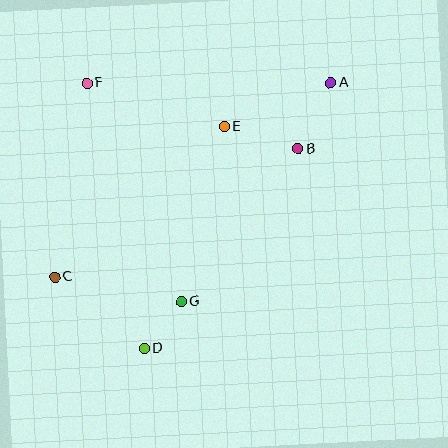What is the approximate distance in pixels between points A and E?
The distance between A and E is approximately 115 pixels.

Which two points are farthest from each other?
Points A and C are farthest from each other.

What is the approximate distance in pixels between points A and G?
The distance between A and G is approximately 265 pixels.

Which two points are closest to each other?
Points D and G are closest to each other.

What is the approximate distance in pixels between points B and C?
The distance between B and C is approximately 275 pixels.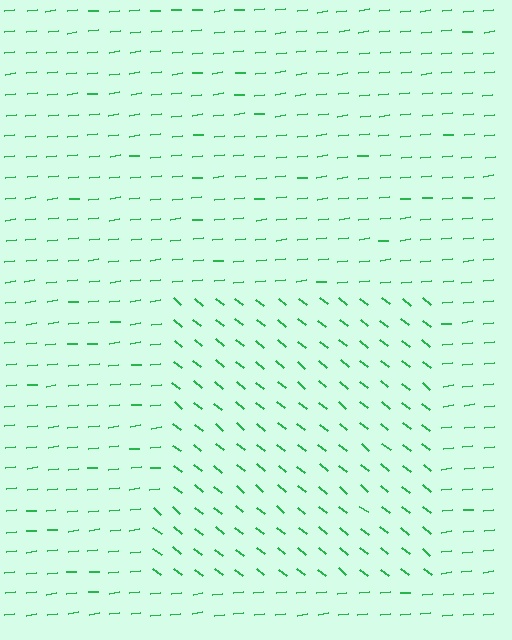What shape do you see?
I see a rectangle.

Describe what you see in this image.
The image is filled with small green line segments. A rectangle region in the image has lines oriented differently from the surrounding lines, creating a visible texture boundary.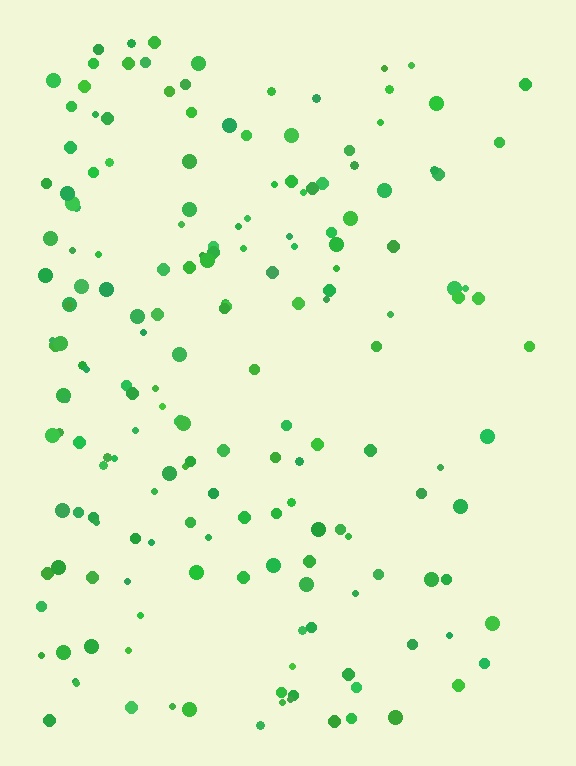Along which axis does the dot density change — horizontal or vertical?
Horizontal.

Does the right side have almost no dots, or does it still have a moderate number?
Still a moderate number, just noticeably fewer than the left.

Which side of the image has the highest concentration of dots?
The left.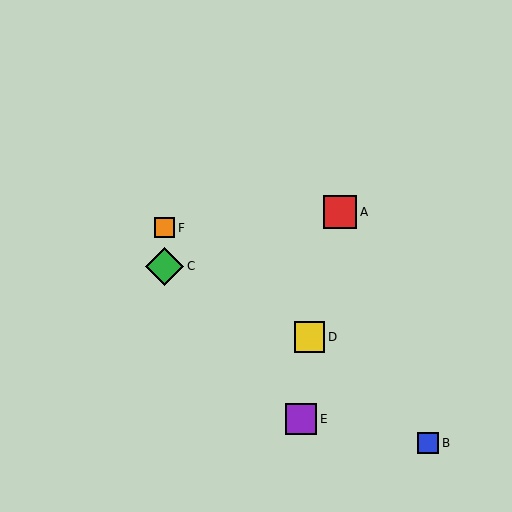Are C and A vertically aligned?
No, C is at x≈165 and A is at x≈340.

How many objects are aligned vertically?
2 objects (C, F) are aligned vertically.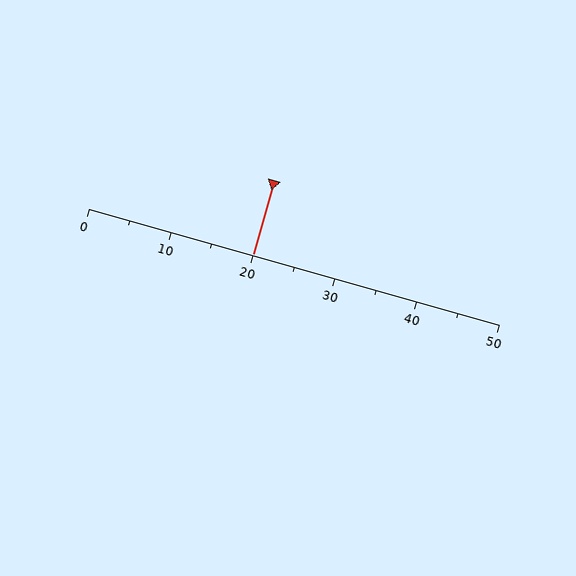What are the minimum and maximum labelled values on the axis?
The axis runs from 0 to 50.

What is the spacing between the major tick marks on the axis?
The major ticks are spaced 10 apart.